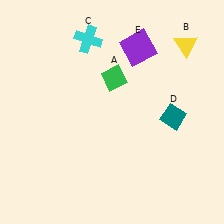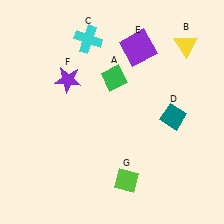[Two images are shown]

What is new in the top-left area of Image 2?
A purple star (F) was added in the top-left area of Image 2.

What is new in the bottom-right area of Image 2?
A lime diamond (G) was added in the bottom-right area of Image 2.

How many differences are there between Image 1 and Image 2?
There are 2 differences between the two images.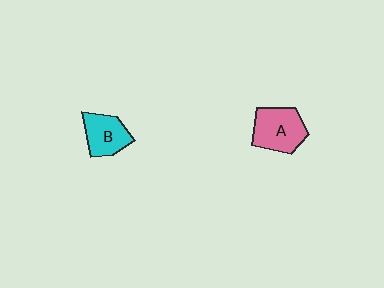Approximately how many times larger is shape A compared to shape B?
Approximately 1.3 times.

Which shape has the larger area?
Shape A (pink).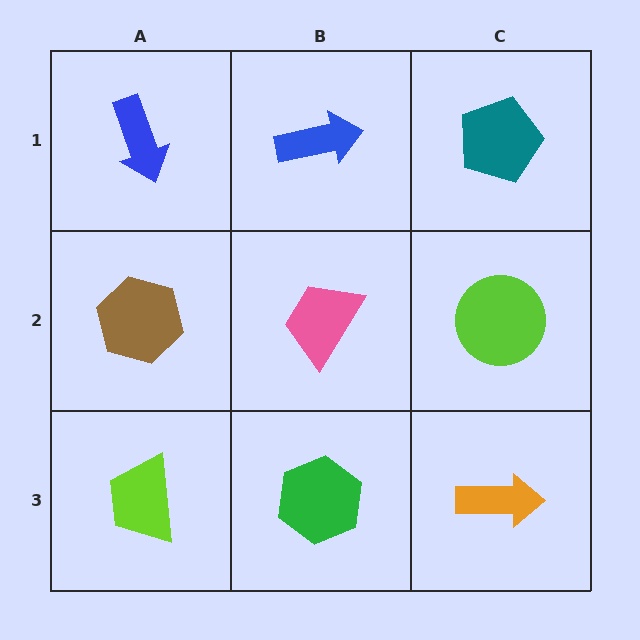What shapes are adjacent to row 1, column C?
A lime circle (row 2, column C), a blue arrow (row 1, column B).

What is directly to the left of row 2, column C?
A pink trapezoid.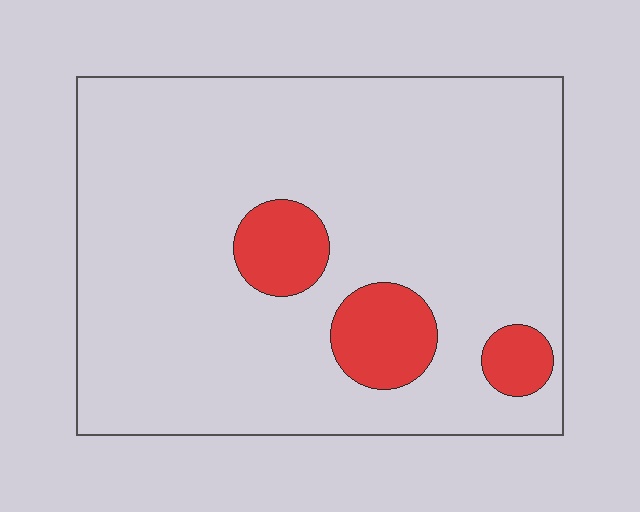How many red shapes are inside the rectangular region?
3.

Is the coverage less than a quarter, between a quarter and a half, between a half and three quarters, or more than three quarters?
Less than a quarter.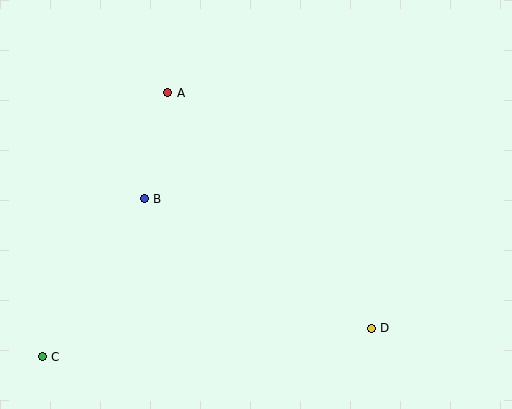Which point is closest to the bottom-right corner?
Point D is closest to the bottom-right corner.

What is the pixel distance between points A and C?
The distance between A and C is 292 pixels.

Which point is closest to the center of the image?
Point B at (144, 199) is closest to the center.